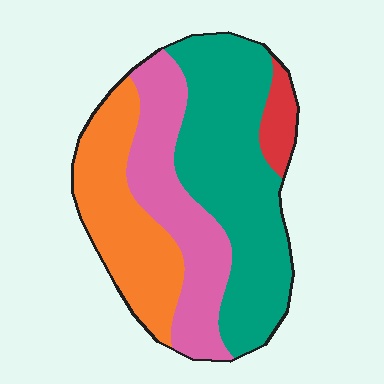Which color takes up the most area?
Teal, at roughly 40%.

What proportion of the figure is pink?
Pink takes up about one quarter (1/4) of the figure.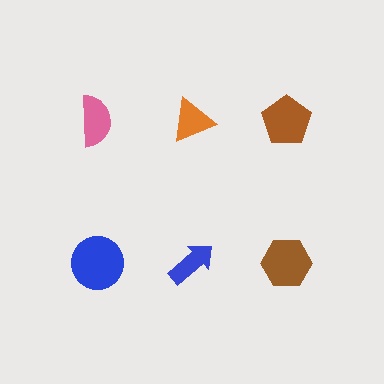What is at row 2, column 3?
A brown hexagon.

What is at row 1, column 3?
A brown pentagon.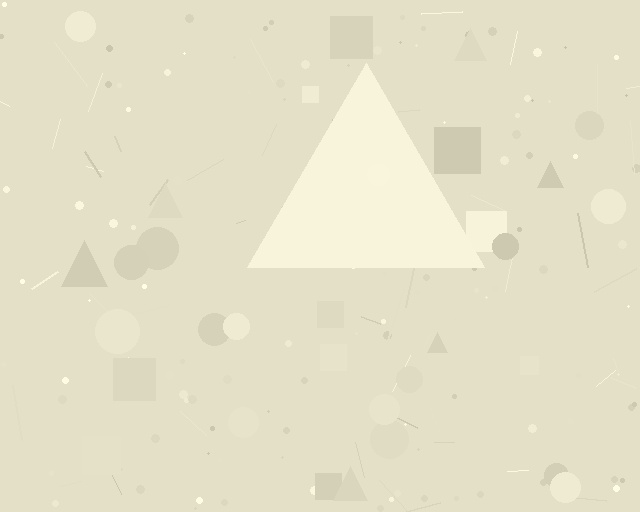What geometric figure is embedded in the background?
A triangle is embedded in the background.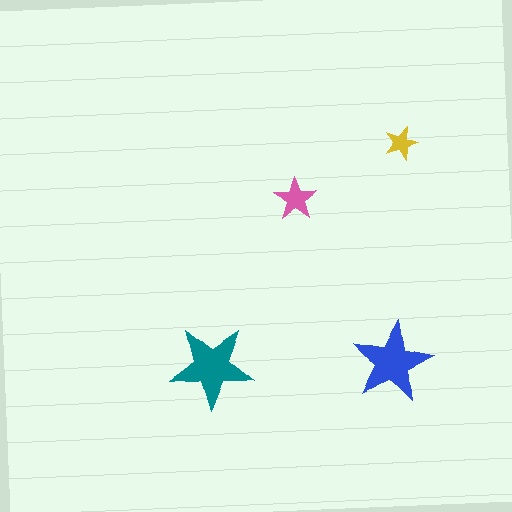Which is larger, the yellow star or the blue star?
The blue one.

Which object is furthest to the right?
The yellow star is rightmost.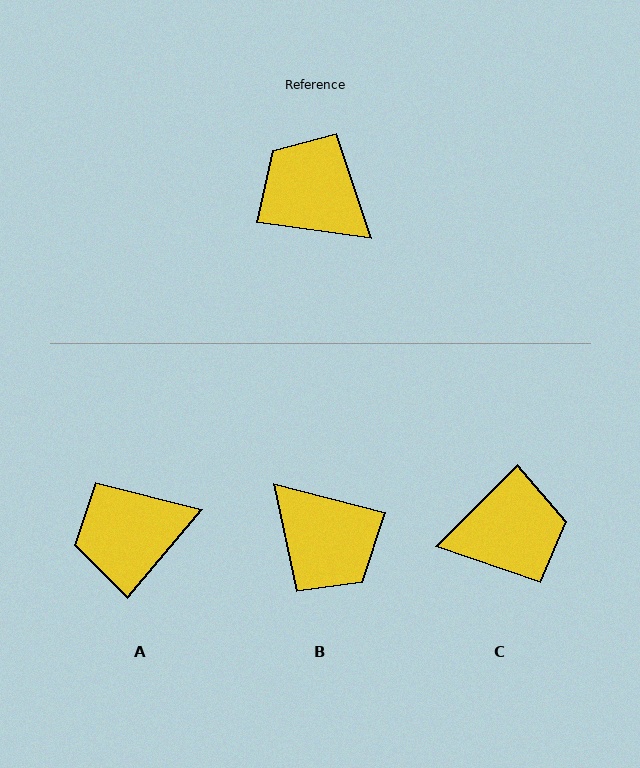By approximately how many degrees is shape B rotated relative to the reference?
Approximately 173 degrees counter-clockwise.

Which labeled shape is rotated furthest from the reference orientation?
B, about 173 degrees away.